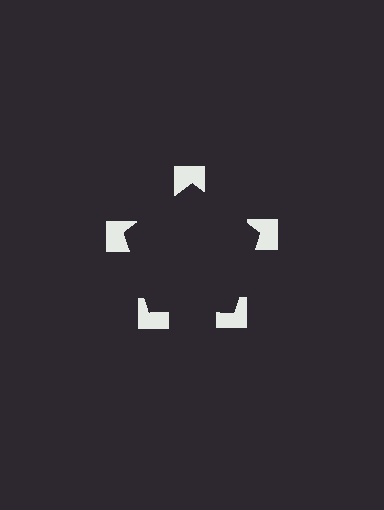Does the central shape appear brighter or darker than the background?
It typically appears slightly darker than the background, even though no actual brightness change is drawn.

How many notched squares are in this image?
There are 5 — one at each vertex of the illusory pentagon.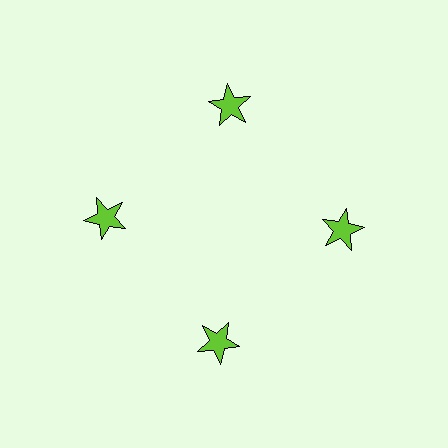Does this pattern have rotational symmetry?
Yes, this pattern has 4-fold rotational symmetry. It looks the same after rotating 90 degrees around the center.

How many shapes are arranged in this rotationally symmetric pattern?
There are 4 shapes, arranged in 4 groups of 1.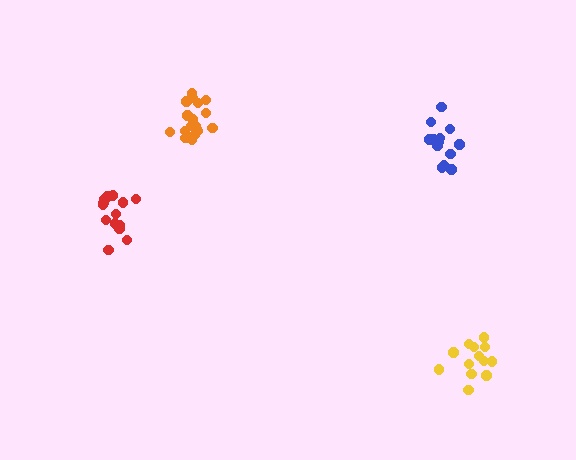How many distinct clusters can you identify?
There are 4 distinct clusters.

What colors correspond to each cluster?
The clusters are colored: orange, red, blue, yellow.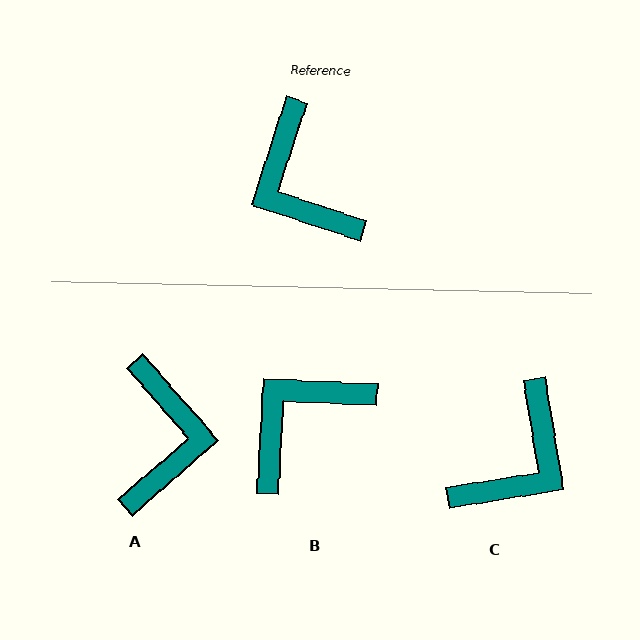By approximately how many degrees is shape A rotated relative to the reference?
Approximately 150 degrees counter-clockwise.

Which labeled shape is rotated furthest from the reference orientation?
A, about 150 degrees away.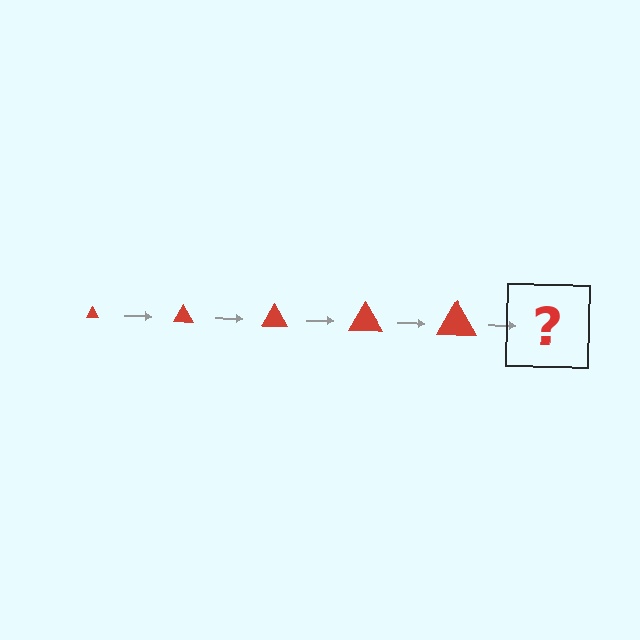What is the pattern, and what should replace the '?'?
The pattern is that the triangle gets progressively larger each step. The '?' should be a red triangle, larger than the previous one.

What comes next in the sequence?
The next element should be a red triangle, larger than the previous one.